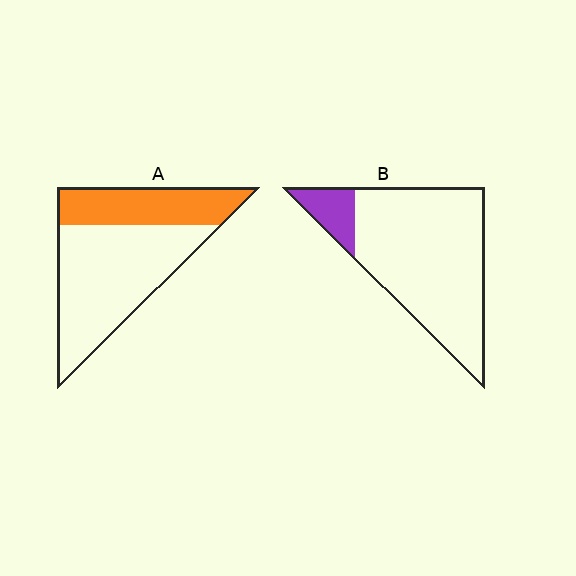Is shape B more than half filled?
No.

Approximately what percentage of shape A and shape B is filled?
A is approximately 35% and B is approximately 15%.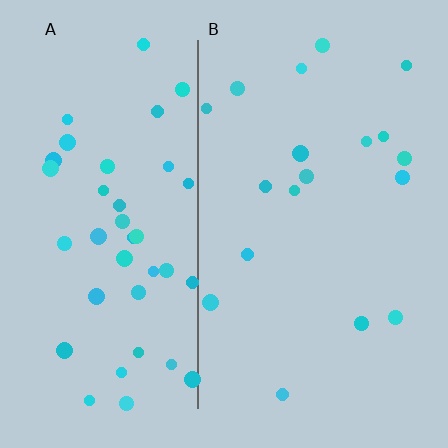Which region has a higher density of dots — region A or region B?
A (the left).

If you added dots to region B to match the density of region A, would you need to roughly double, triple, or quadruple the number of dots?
Approximately double.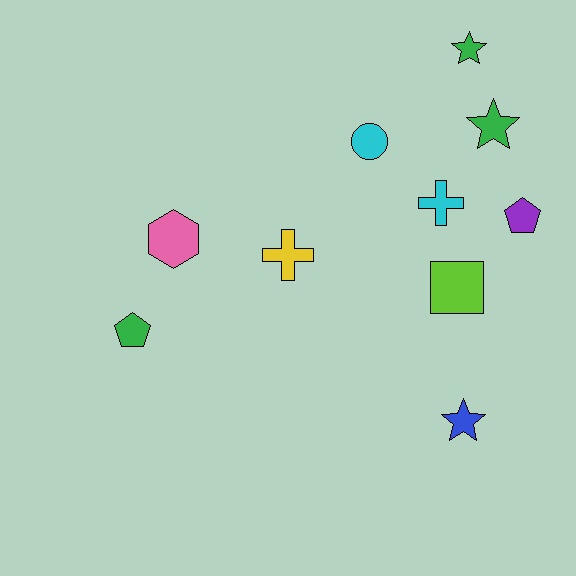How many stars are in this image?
There are 3 stars.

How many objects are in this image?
There are 10 objects.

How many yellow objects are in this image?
There is 1 yellow object.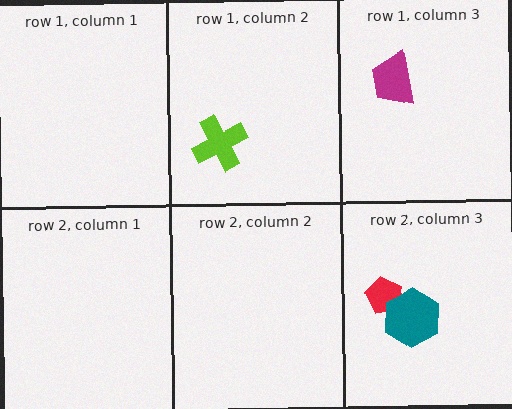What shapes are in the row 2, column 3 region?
The red pentagon, the teal hexagon.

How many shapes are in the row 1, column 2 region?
1.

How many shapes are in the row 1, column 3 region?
1.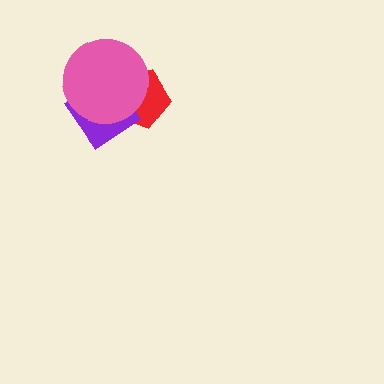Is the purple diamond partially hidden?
Yes, it is partially covered by another shape.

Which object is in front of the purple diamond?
The pink circle is in front of the purple diamond.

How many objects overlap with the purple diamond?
2 objects overlap with the purple diamond.